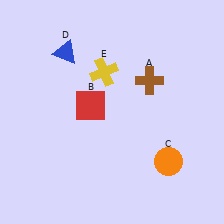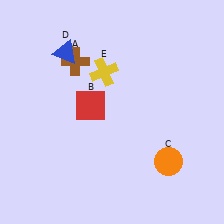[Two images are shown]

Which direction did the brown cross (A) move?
The brown cross (A) moved left.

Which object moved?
The brown cross (A) moved left.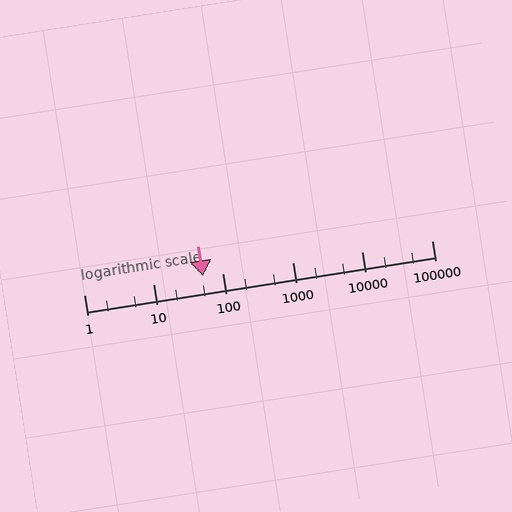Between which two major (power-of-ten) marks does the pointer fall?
The pointer is between 10 and 100.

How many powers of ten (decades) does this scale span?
The scale spans 5 decades, from 1 to 100000.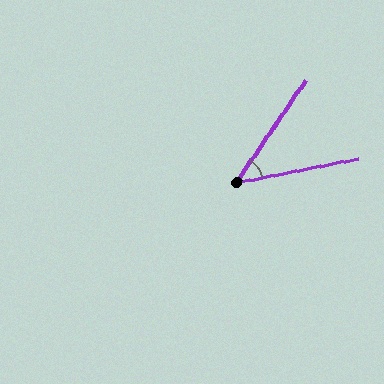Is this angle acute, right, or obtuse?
It is acute.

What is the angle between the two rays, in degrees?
Approximately 44 degrees.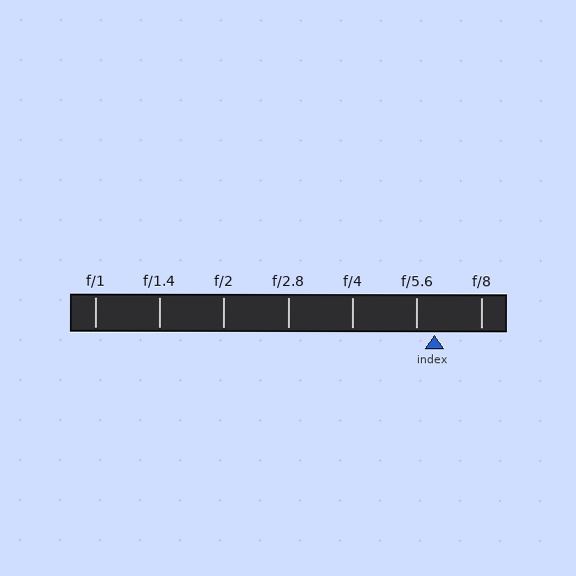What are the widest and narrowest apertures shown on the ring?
The widest aperture shown is f/1 and the narrowest is f/8.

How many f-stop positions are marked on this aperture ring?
There are 7 f-stop positions marked.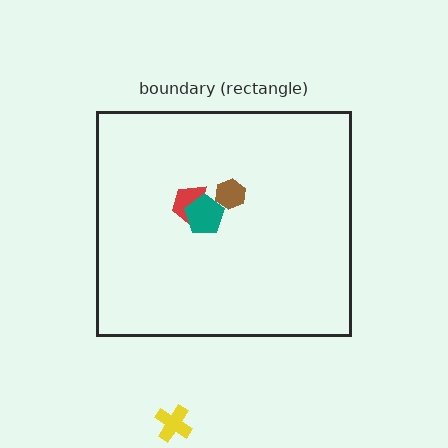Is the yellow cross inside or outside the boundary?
Outside.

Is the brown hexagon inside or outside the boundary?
Inside.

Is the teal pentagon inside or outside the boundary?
Inside.